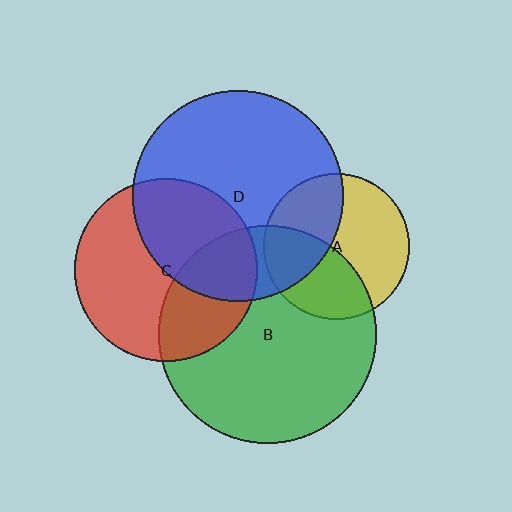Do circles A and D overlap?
Yes.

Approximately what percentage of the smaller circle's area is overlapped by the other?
Approximately 40%.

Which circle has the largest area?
Circle B (green).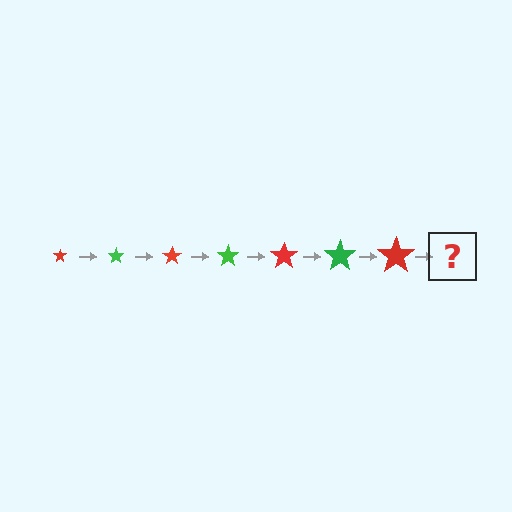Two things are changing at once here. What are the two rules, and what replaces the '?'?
The two rules are that the star grows larger each step and the color cycles through red and green. The '?' should be a green star, larger than the previous one.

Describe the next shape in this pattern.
It should be a green star, larger than the previous one.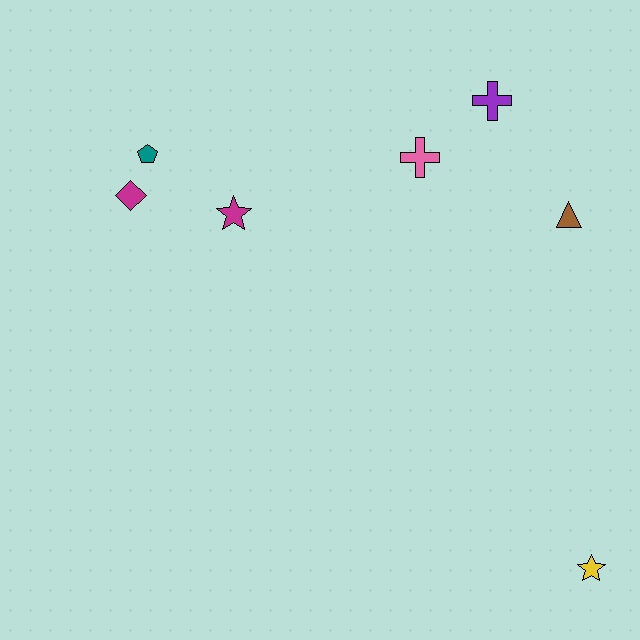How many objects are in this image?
There are 7 objects.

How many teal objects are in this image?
There is 1 teal object.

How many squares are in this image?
There are no squares.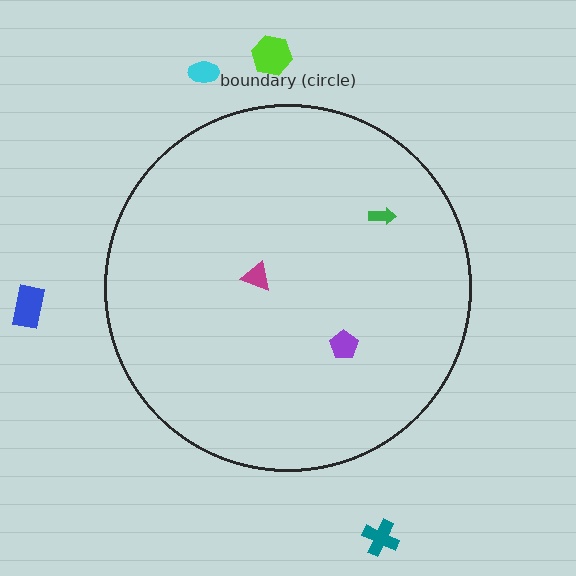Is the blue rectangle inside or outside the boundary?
Outside.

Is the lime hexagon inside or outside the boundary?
Outside.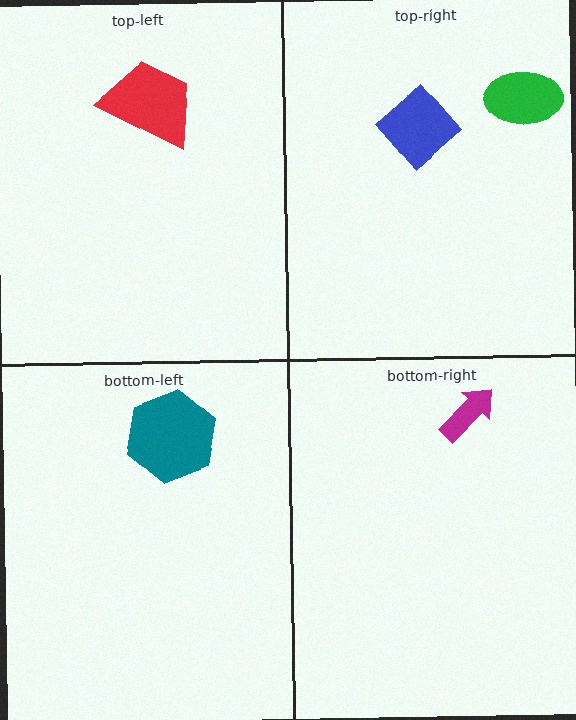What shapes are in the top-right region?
The blue diamond, the green ellipse.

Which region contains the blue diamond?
The top-right region.